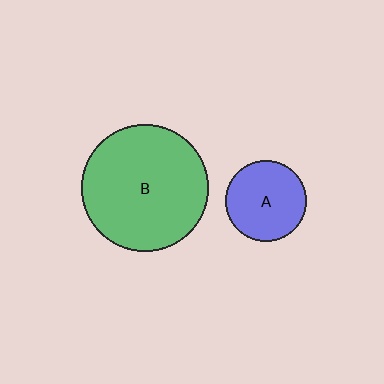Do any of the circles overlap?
No, none of the circles overlap.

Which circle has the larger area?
Circle B (green).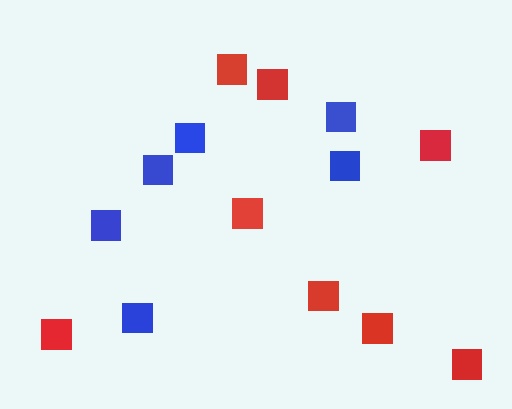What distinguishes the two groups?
There are 2 groups: one group of red squares (8) and one group of blue squares (6).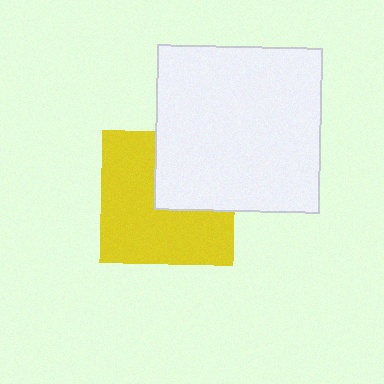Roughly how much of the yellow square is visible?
About half of it is visible (roughly 63%).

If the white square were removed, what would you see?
You would see the complete yellow square.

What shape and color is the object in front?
The object in front is a white square.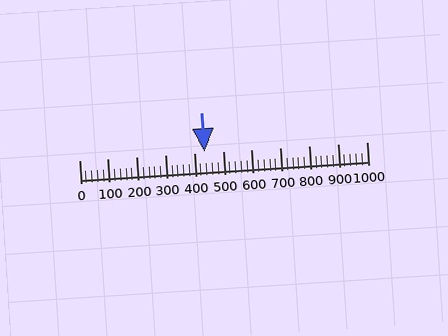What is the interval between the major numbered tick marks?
The major tick marks are spaced 100 units apart.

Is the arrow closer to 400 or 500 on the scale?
The arrow is closer to 400.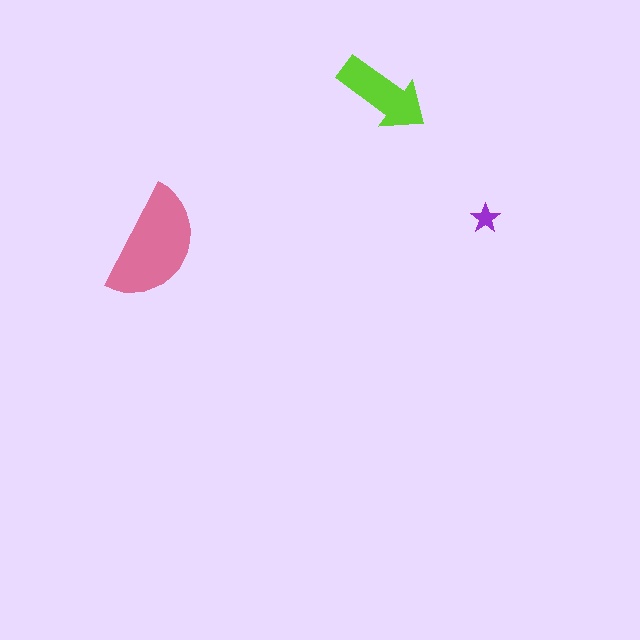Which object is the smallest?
The purple star.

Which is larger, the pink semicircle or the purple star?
The pink semicircle.